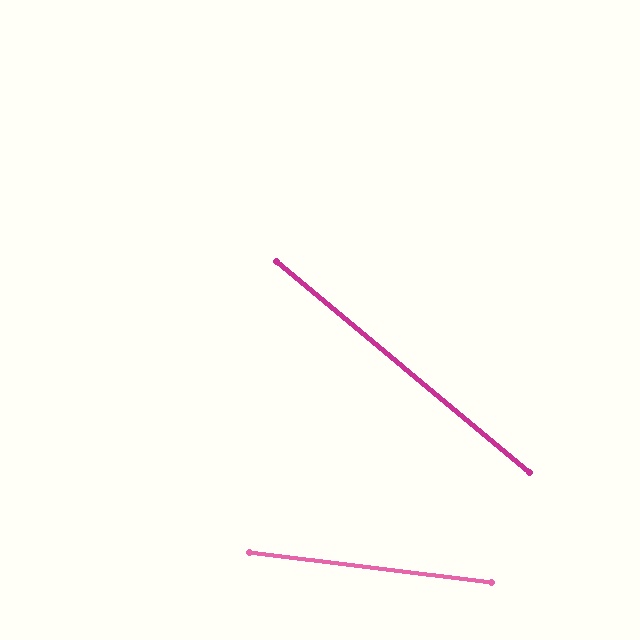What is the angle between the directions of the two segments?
Approximately 33 degrees.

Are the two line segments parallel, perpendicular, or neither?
Neither parallel nor perpendicular — they differ by about 33°.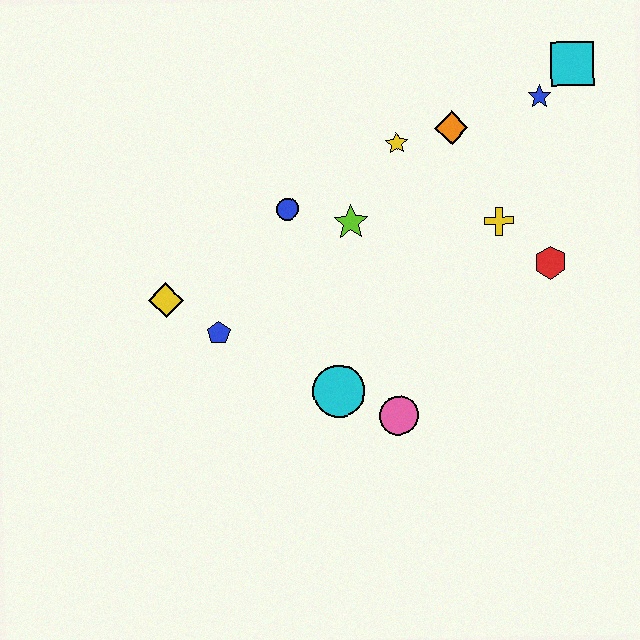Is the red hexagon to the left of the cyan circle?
No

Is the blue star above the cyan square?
No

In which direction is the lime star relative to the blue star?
The lime star is to the left of the blue star.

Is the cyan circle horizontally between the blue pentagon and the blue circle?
No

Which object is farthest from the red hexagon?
The yellow diamond is farthest from the red hexagon.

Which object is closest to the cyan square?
The blue star is closest to the cyan square.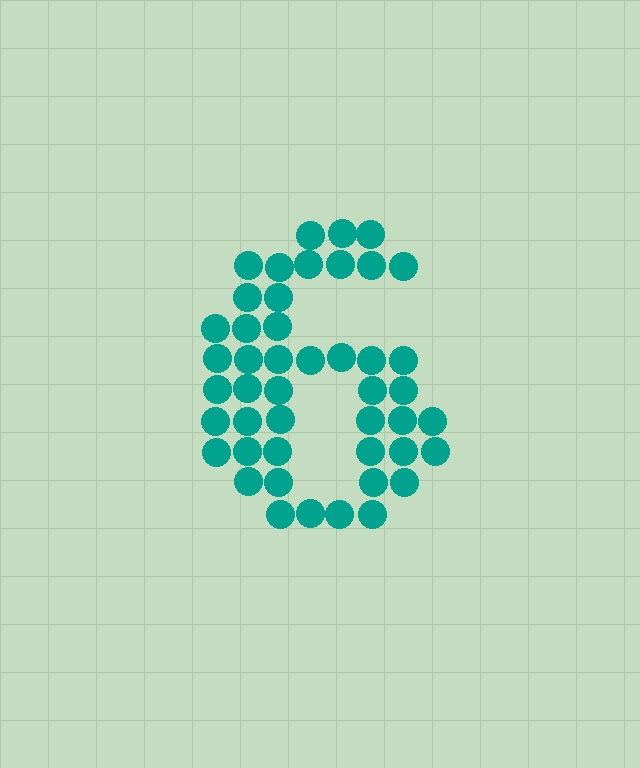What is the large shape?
The large shape is the digit 6.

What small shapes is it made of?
It is made of small circles.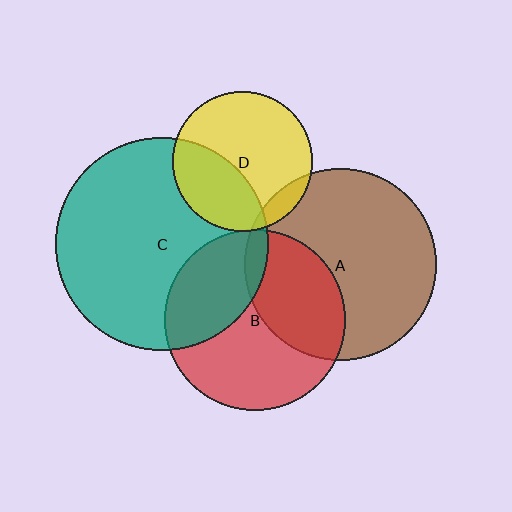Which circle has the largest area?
Circle C (teal).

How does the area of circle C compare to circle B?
Approximately 1.4 times.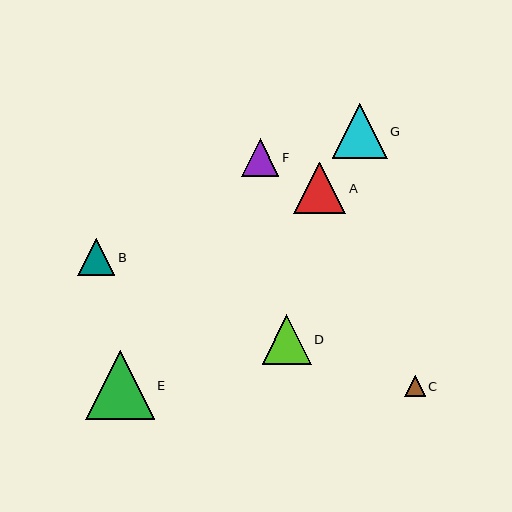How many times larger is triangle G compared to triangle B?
Triangle G is approximately 1.5 times the size of triangle B.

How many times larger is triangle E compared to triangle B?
Triangle E is approximately 1.9 times the size of triangle B.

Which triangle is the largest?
Triangle E is the largest with a size of approximately 69 pixels.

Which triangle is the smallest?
Triangle C is the smallest with a size of approximately 21 pixels.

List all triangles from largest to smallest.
From largest to smallest: E, G, A, D, F, B, C.